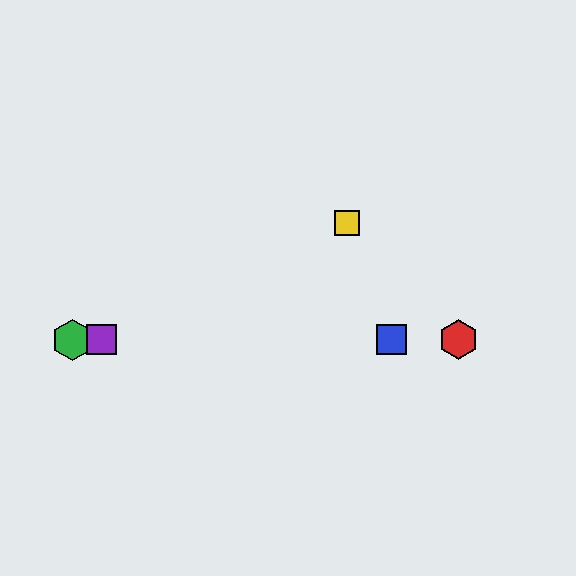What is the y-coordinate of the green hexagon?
The green hexagon is at y≈340.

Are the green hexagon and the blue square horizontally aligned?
Yes, both are at y≈340.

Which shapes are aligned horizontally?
The red hexagon, the blue square, the green hexagon, the purple square are aligned horizontally.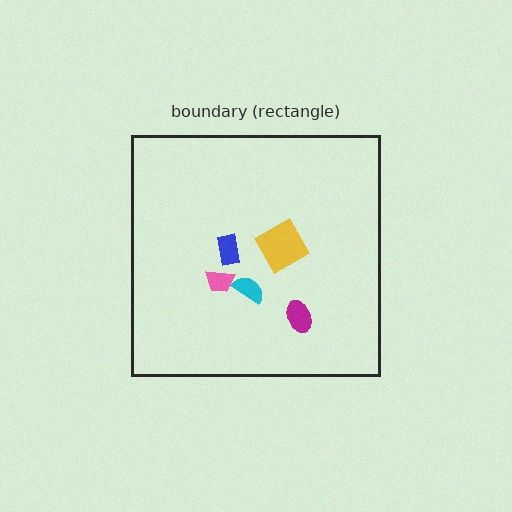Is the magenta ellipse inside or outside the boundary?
Inside.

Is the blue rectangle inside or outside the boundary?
Inside.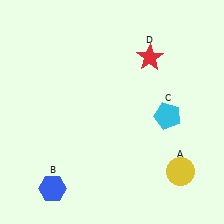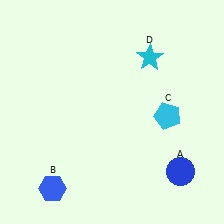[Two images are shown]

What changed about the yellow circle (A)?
In Image 1, A is yellow. In Image 2, it changed to blue.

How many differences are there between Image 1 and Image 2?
There are 2 differences between the two images.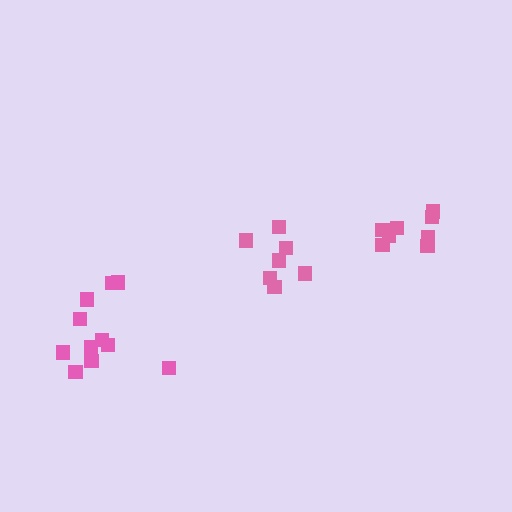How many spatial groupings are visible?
There are 3 spatial groupings.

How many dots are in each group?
Group 1: 11 dots, Group 2: 8 dots, Group 3: 7 dots (26 total).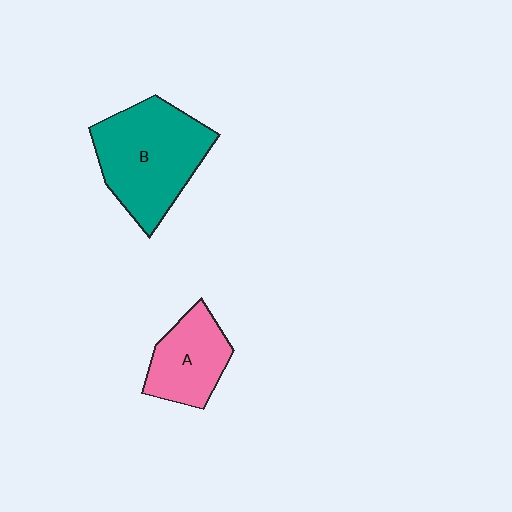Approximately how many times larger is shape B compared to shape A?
Approximately 1.7 times.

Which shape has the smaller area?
Shape A (pink).